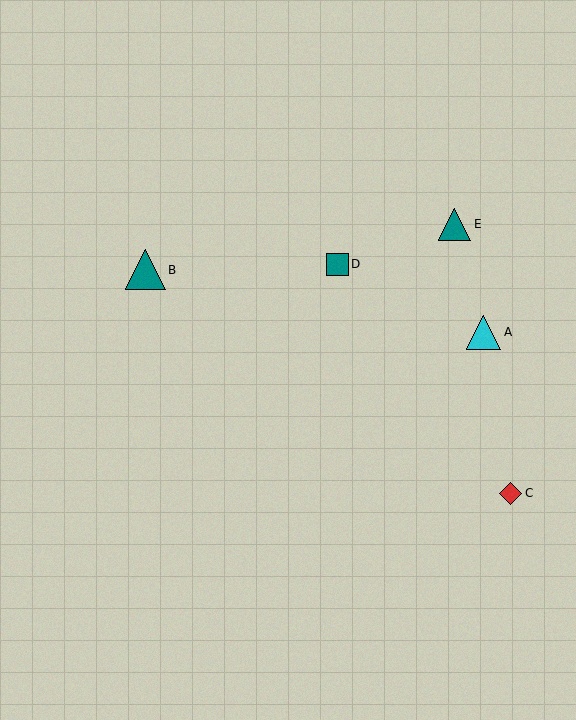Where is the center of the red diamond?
The center of the red diamond is at (510, 493).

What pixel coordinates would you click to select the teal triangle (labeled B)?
Click at (145, 270) to select the teal triangle B.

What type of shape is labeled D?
Shape D is a teal square.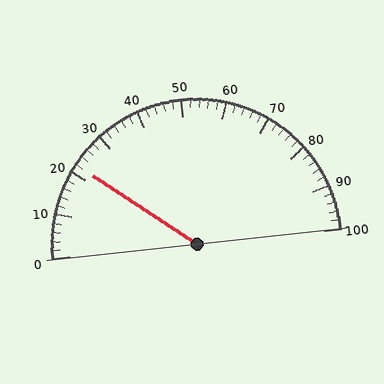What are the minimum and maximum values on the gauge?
The gauge ranges from 0 to 100.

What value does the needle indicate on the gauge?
The needle indicates approximately 22.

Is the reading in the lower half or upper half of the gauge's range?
The reading is in the lower half of the range (0 to 100).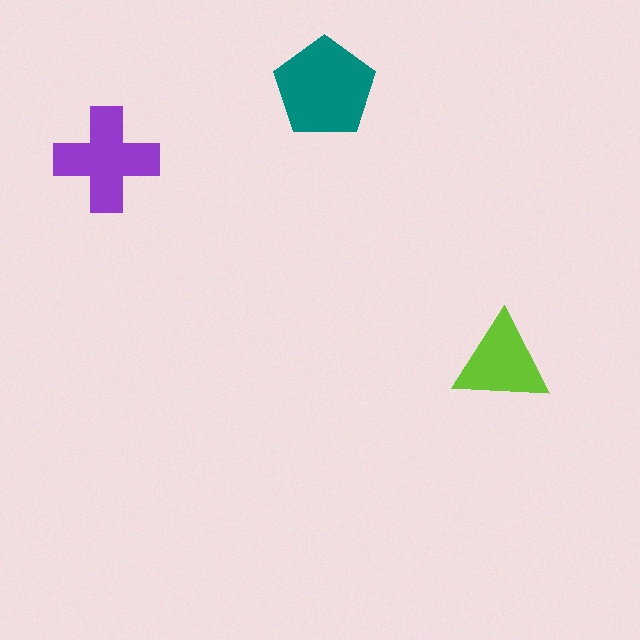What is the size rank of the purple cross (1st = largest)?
2nd.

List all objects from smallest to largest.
The lime triangle, the purple cross, the teal pentagon.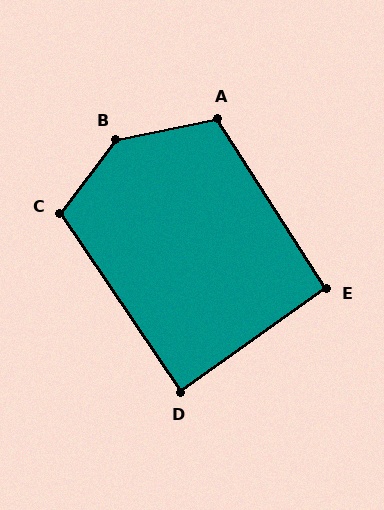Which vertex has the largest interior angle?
B, at approximately 138 degrees.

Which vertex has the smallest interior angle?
D, at approximately 88 degrees.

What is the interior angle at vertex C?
Approximately 109 degrees (obtuse).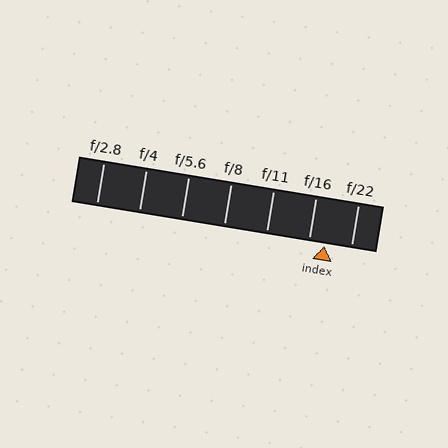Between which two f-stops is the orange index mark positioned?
The index mark is between f/16 and f/22.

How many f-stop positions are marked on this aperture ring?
There are 7 f-stop positions marked.